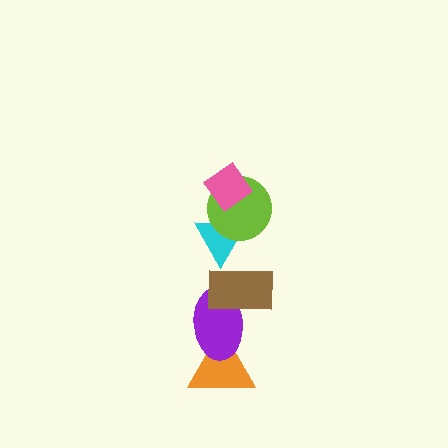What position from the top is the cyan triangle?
The cyan triangle is 3rd from the top.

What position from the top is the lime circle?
The lime circle is 2nd from the top.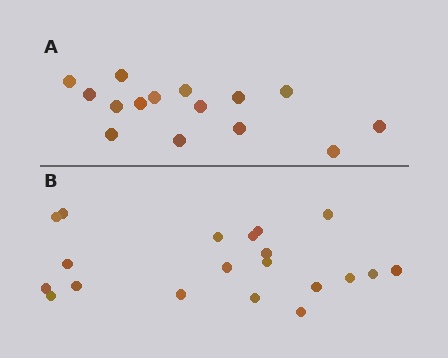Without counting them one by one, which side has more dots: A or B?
Region B (the bottom region) has more dots.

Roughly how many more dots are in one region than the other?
Region B has about 5 more dots than region A.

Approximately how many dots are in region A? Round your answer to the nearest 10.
About 20 dots. (The exact count is 15, which rounds to 20.)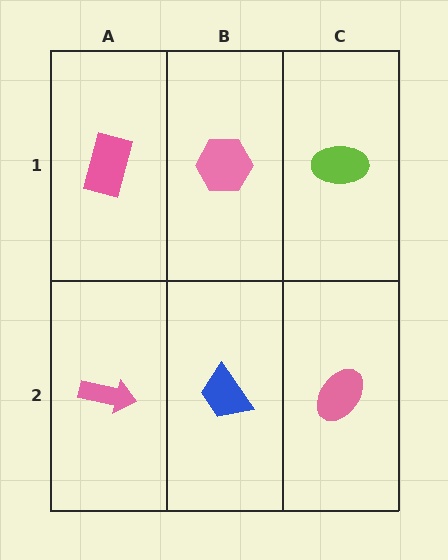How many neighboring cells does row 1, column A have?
2.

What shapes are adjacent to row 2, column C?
A lime ellipse (row 1, column C), a blue trapezoid (row 2, column B).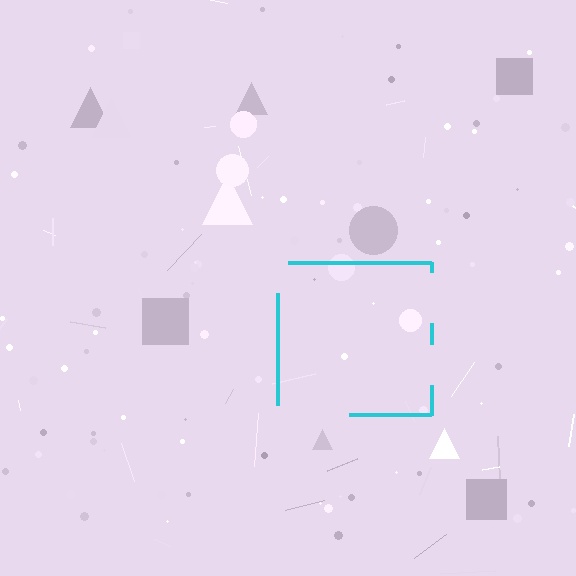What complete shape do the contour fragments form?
The contour fragments form a square.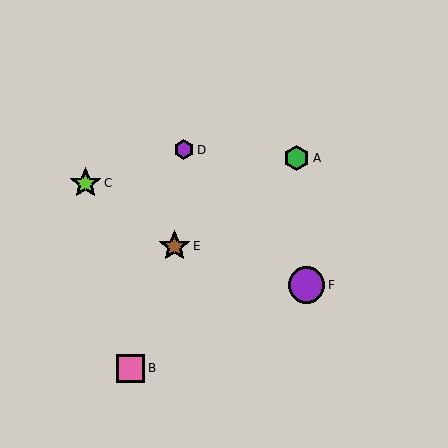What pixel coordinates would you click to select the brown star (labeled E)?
Click at (174, 246) to select the brown star E.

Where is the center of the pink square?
The center of the pink square is at (131, 368).